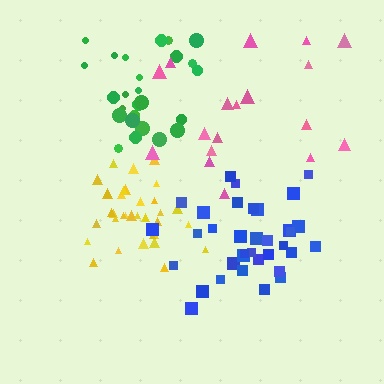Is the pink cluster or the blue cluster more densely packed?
Blue.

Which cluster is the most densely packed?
Yellow.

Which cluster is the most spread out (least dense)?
Pink.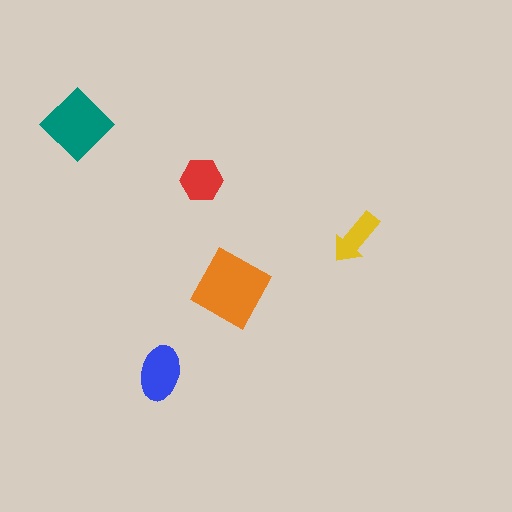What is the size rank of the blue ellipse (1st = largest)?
3rd.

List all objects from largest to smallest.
The orange square, the teal diamond, the blue ellipse, the red hexagon, the yellow arrow.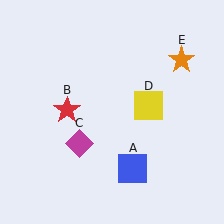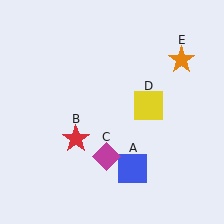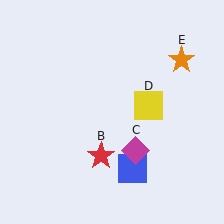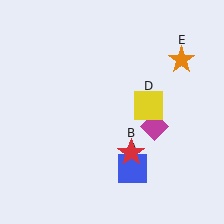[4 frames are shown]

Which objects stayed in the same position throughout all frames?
Blue square (object A) and yellow square (object D) and orange star (object E) remained stationary.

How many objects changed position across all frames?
2 objects changed position: red star (object B), magenta diamond (object C).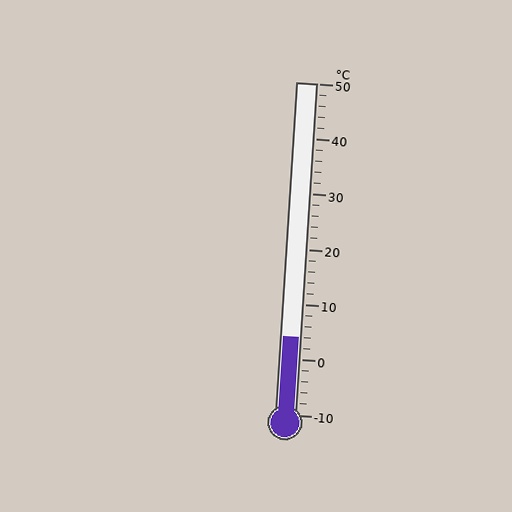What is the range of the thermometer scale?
The thermometer scale ranges from -10°C to 50°C.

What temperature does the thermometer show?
The thermometer shows approximately 4°C.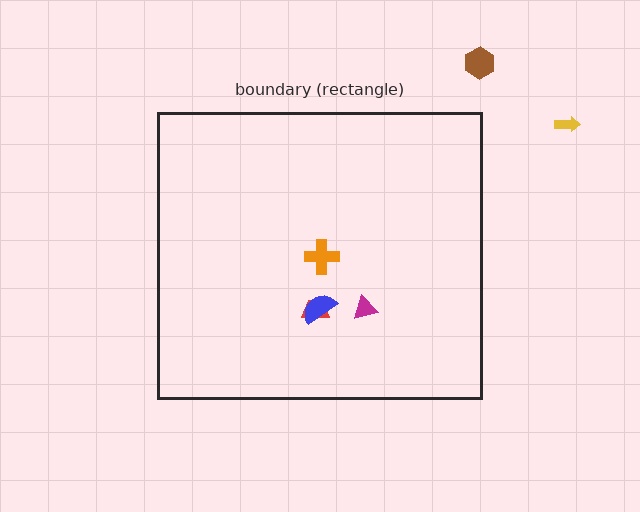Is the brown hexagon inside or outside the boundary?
Outside.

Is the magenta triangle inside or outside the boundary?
Inside.